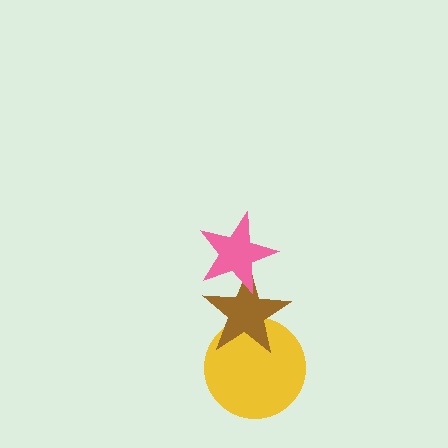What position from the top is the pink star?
The pink star is 1st from the top.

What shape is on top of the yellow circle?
The brown star is on top of the yellow circle.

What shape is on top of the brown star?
The pink star is on top of the brown star.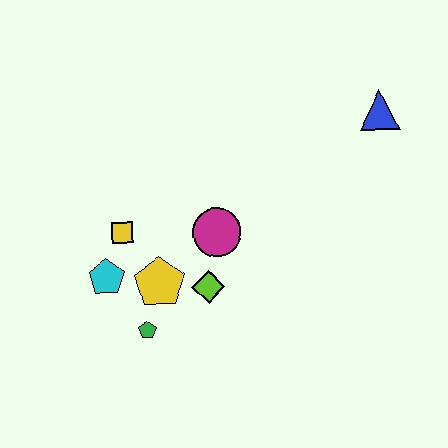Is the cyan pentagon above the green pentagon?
Yes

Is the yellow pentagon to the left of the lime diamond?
Yes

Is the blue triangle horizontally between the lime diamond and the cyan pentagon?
No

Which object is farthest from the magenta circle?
The blue triangle is farthest from the magenta circle.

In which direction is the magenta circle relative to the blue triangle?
The magenta circle is to the left of the blue triangle.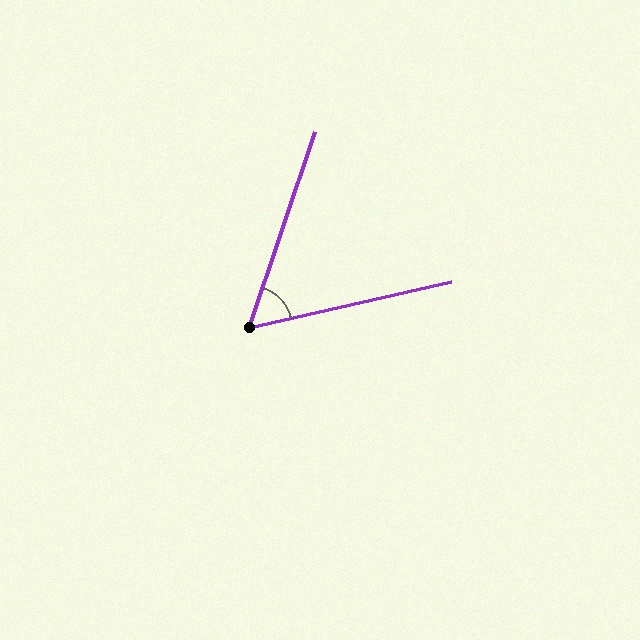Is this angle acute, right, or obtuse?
It is acute.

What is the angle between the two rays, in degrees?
Approximately 59 degrees.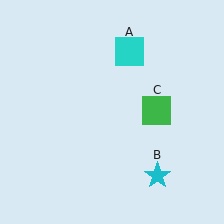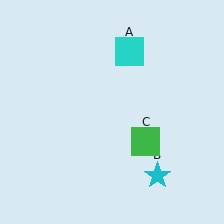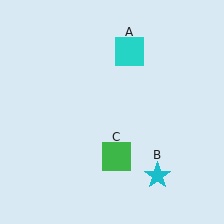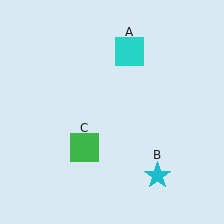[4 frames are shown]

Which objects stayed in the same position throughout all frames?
Cyan square (object A) and cyan star (object B) remained stationary.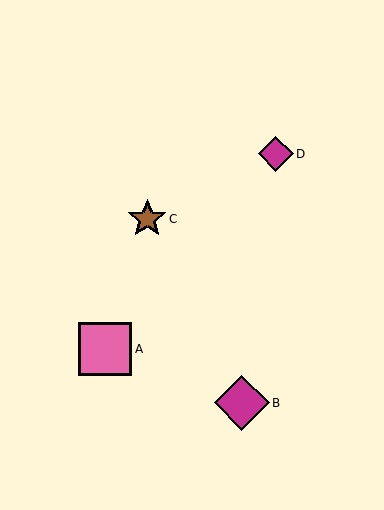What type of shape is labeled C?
Shape C is a brown star.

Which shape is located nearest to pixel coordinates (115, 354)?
The pink square (labeled A) at (105, 349) is nearest to that location.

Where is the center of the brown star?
The center of the brown star is at (147, 219).